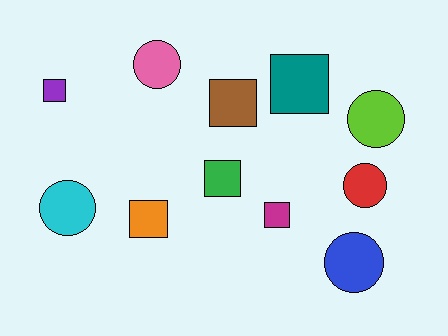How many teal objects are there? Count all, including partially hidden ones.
There is 1 teal object.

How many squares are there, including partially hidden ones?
There are 6 squares.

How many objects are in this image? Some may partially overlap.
There are 11 objects.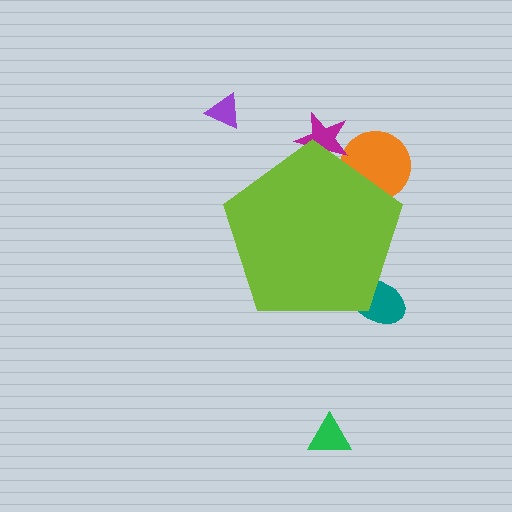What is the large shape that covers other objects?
A lime pentagon.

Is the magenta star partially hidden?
Yes, the magenta star is partially hidden behind the lime pentagon.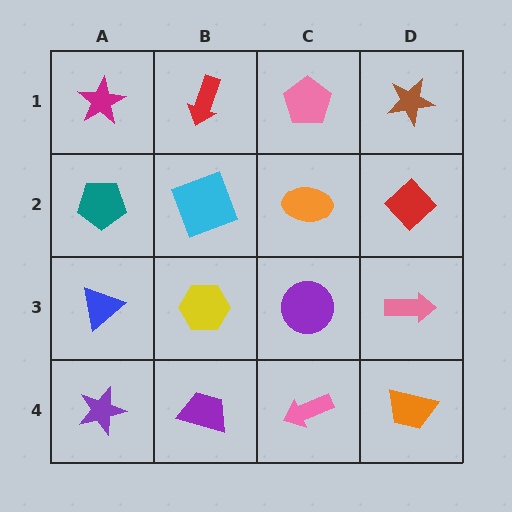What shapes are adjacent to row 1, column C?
An orange ellipse (row 2, column C), a red arrow (row 1, column B), a brown star (row 1, column D).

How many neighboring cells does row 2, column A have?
3.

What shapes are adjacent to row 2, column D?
A brown star (row 1, column D), a pink arrow (row 3, column D), an orange ellipse (row 2, column C).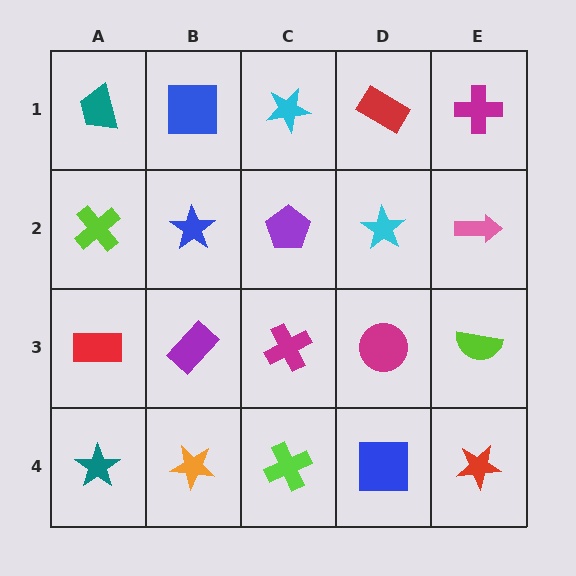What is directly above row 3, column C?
A purple pentagon.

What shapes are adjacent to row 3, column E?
A pink arrow (row 2, column E), a red star (row 4, column E), a magenta circle (row 3, column D).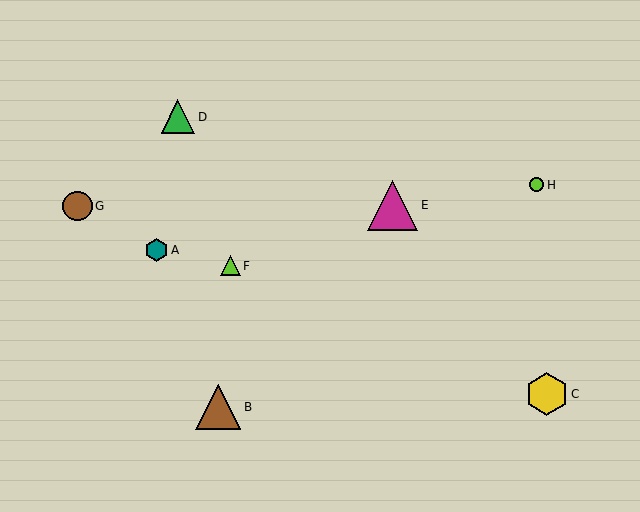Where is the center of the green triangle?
The center of the green triangle is at (178, 117).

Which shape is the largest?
The magenta triangle (labeled E) is the largest.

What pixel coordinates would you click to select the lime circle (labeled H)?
Click at (536, 185) to select the lime circle H.